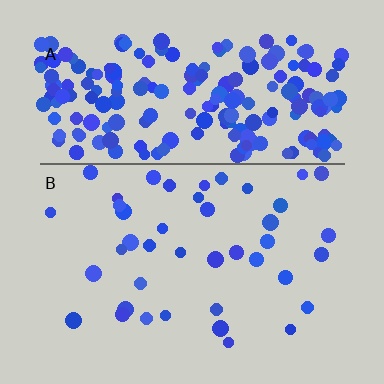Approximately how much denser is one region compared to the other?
Approximately 5.3× — region A over region B.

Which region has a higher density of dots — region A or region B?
A (the top).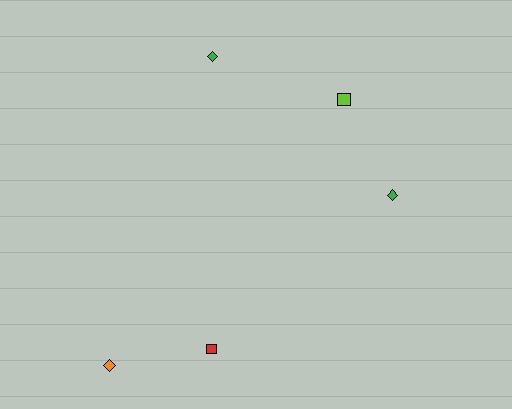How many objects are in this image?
There are 5 objects.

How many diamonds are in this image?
There are 3 diamonds.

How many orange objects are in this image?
There is 1 orange object.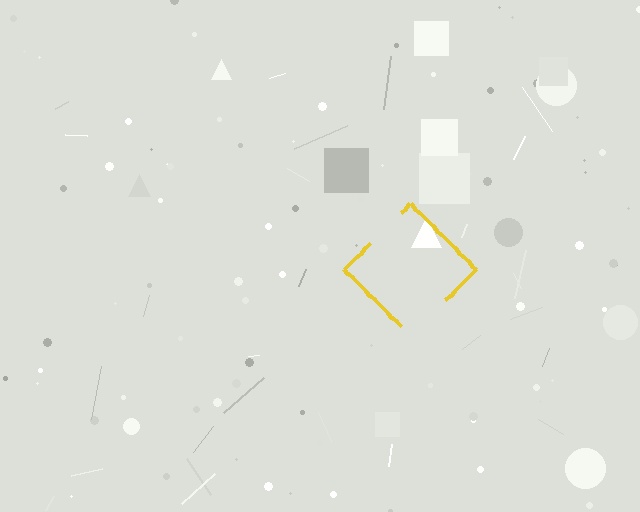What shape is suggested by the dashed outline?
The dashed outline suggests a diamond.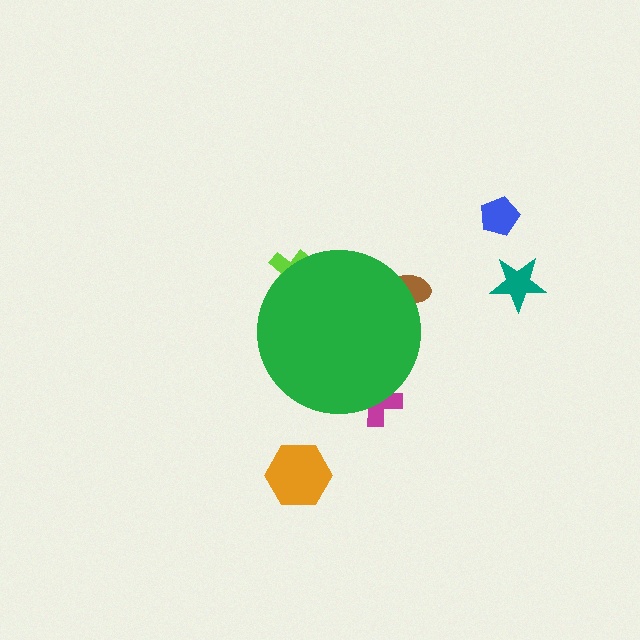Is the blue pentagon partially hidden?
No, the blue pentagon is fully visible.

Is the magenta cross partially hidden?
Yes, the magenta cross is partially hidden behind the green circle.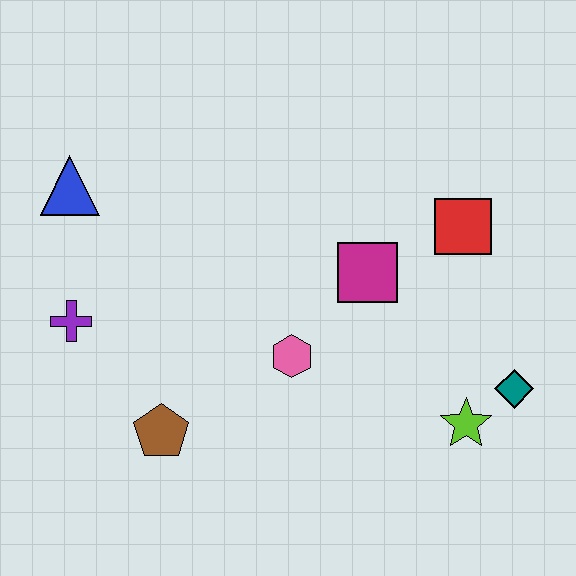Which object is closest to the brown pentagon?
The purple cross is closest to the brown pentagon.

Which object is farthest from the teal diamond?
The blue triangle is farthest from the teal diamond.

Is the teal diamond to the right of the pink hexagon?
Yes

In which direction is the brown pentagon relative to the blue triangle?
The brown pentagon is below the blue triangle.